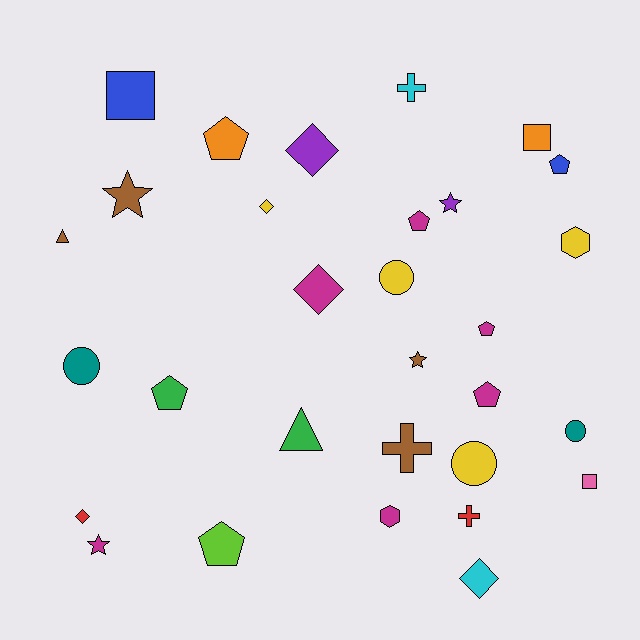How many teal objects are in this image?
There are 2 teal objects.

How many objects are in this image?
There are 30 objects.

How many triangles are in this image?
There are 2 triangles.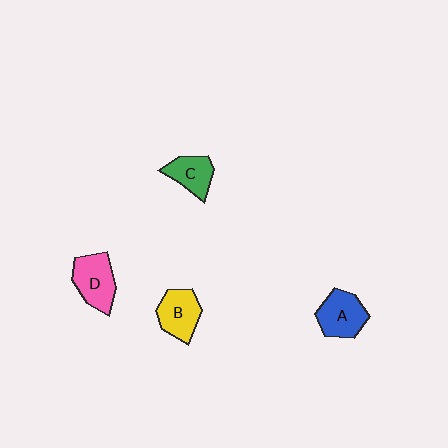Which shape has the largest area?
Shape D (pink).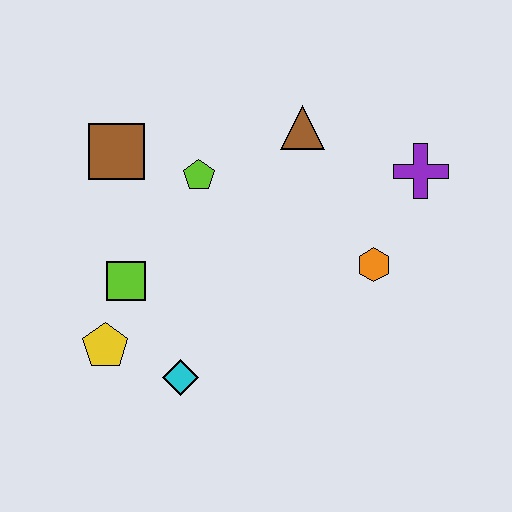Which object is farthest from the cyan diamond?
The purple cross is farthest from the cyan diamond.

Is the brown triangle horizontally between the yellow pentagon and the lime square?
No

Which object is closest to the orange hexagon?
The purple cross is closest to the orange hexagon.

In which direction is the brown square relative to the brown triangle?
The brown square is to the left of the brown triangle.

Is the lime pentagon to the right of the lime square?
Yes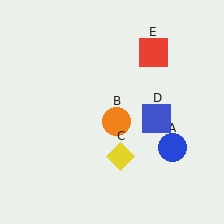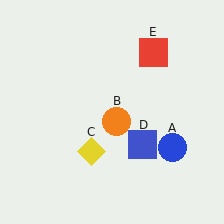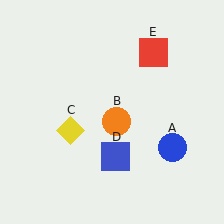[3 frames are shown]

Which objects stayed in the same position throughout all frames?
Blue circle (object A) and orange circle (object B) and red square (object E) remained stationary.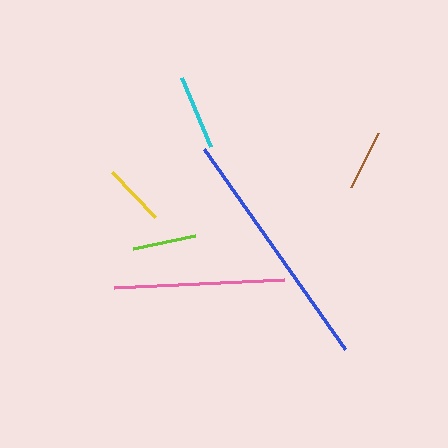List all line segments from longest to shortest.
From longest to shortest: blue, pink, cyan, lime, yellow, brown.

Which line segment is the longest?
The blue line is the longest at approximately 244 pixels.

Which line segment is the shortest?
The brown line is the shortest at approximately 60 pixels.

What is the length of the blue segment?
The blue segment is approximately 244 pixels long.